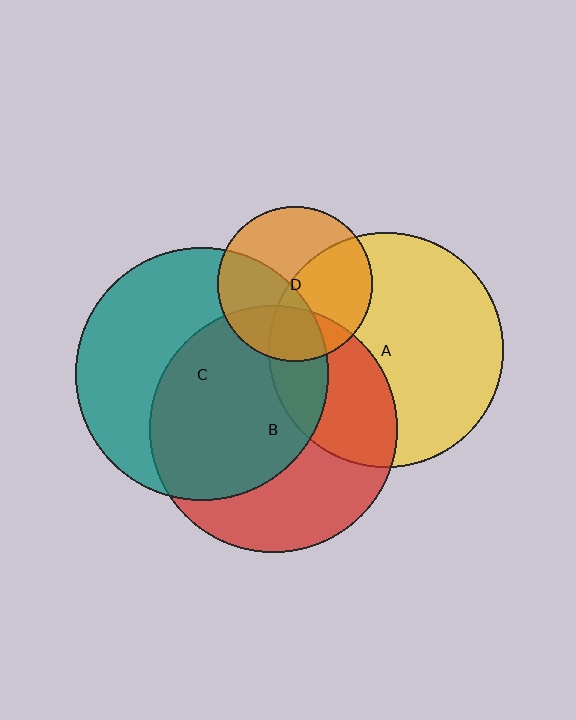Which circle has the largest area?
Circle C (teal).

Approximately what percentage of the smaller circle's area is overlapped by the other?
Approximately 40%.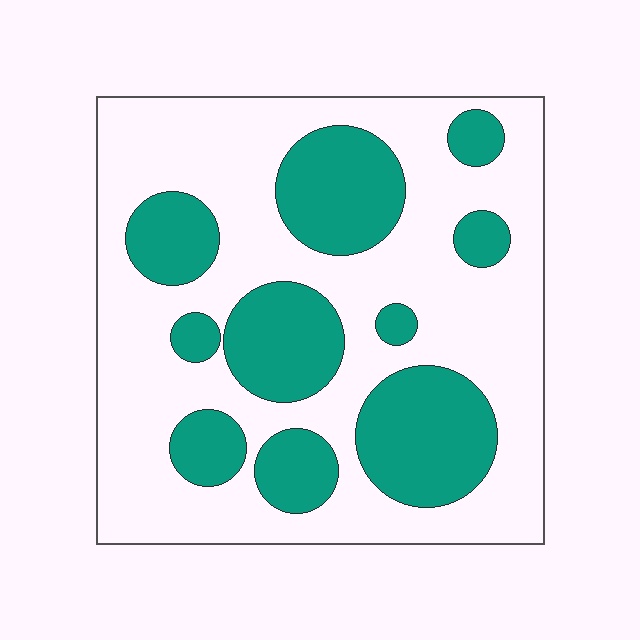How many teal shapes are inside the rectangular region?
10.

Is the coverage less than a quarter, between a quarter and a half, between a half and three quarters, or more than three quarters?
Between a quarter and a half.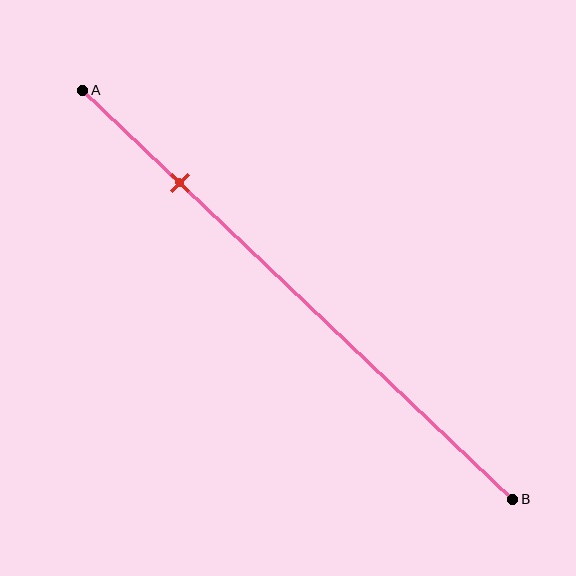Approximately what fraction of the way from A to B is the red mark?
The red mark is approximately 25% of the way from A to B.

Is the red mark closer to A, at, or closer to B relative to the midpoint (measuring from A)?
The red mark is closer to point A than the midpoint of segment AB.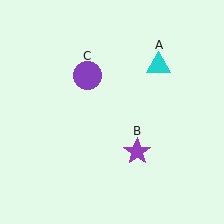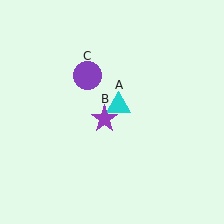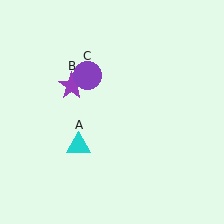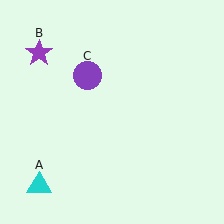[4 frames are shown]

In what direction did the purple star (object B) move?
The purple star (object B) moved up and to the left.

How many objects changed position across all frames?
2 objects changed position: cyan triangle (object A), purple star (object B).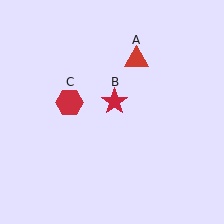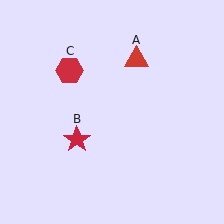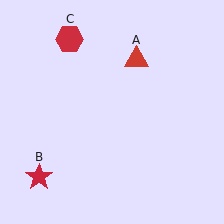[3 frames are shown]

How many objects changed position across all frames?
2 objects changed position: red star (object B), red hexagon (object C).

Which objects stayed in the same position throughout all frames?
Red triangle (object A) remained stationary.